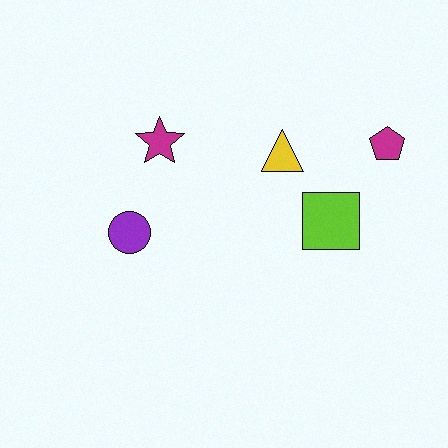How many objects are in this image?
There are 5 objects.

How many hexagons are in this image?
There are no hexagons.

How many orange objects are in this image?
There are no orange objects.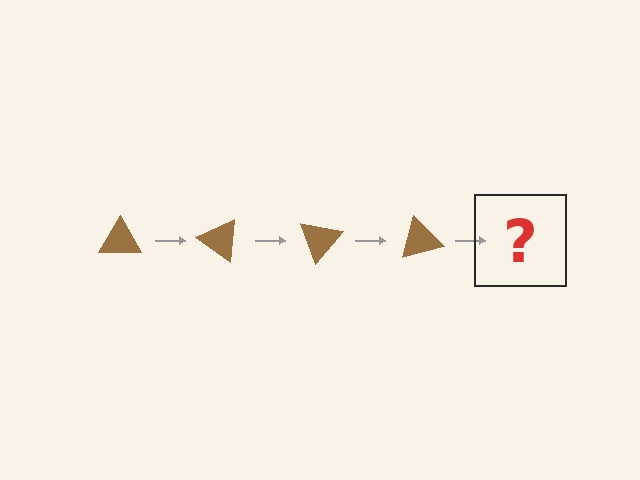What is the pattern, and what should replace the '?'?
The pattern is that the triangle rotates 35 degrees each step. The '?' should be a brown triangle rotated 140 degrees.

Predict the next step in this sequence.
The next step is a brown triangle rotated 140 degrees.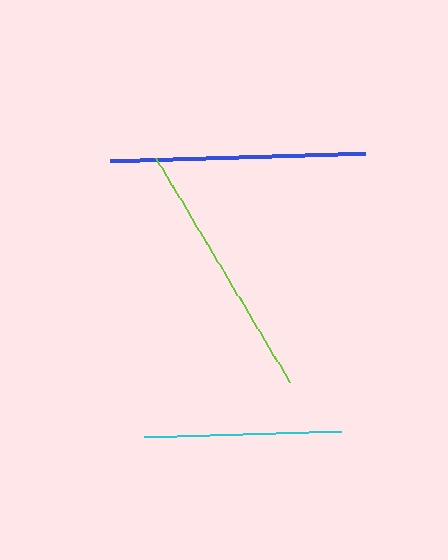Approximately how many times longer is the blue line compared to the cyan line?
The blue line is approximately 1.3 times the length of the cyan line.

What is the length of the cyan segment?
The cyan segment is approximately 198 pixels long.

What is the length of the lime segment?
The lime segment is approximately 262 pixels long.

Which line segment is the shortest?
The cyan line is the shortest at approximately 198 pixels.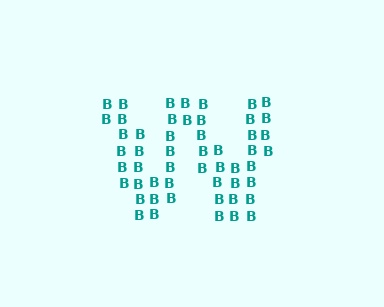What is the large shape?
The large shape is the letter W.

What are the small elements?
The small elements are letter B's.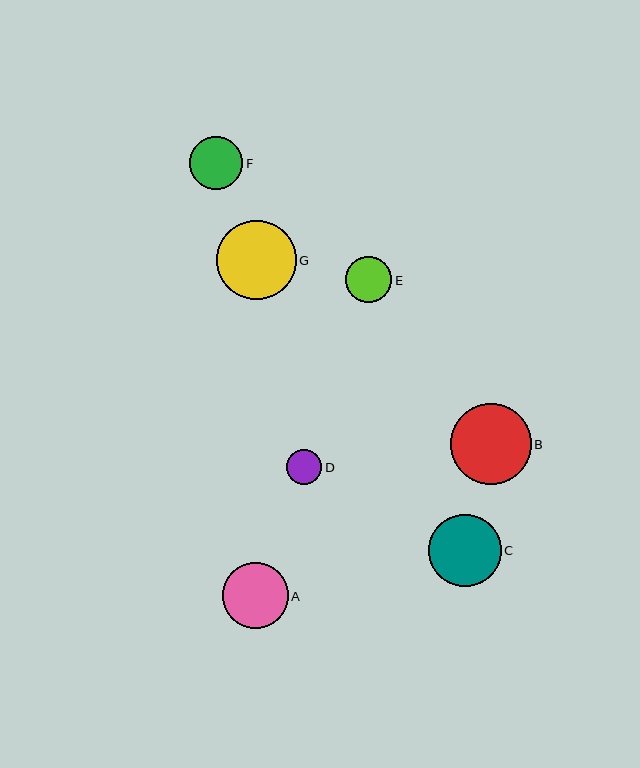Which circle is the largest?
Circle B is the largest with a size of approximately 81 pixels.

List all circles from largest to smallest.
From largest to smallest: B, G, C, A, F, E, D.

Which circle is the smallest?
Circle D is the smallest with a size of approximately 35 pixels.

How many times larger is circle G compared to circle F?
Circle G is approximately 1.5 times the size of circle F.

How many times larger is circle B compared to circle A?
Circle B is approximately 1.2 times the size of circle A.